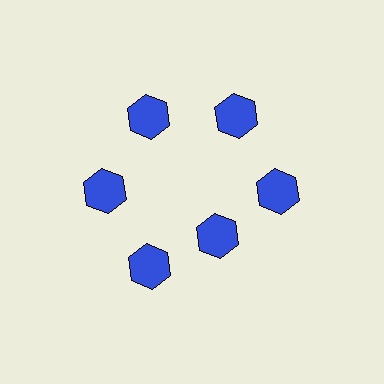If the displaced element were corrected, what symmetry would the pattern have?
It would have 6-fold rotational symmetry — the pattern would map onto itself every 60 degrees.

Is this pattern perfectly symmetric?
No. The 6 blue hexagons are arranged in a ring, but one element near the 5 o'clock position is pulled inward toward the center, breaking the 6-fold rotational symmetry.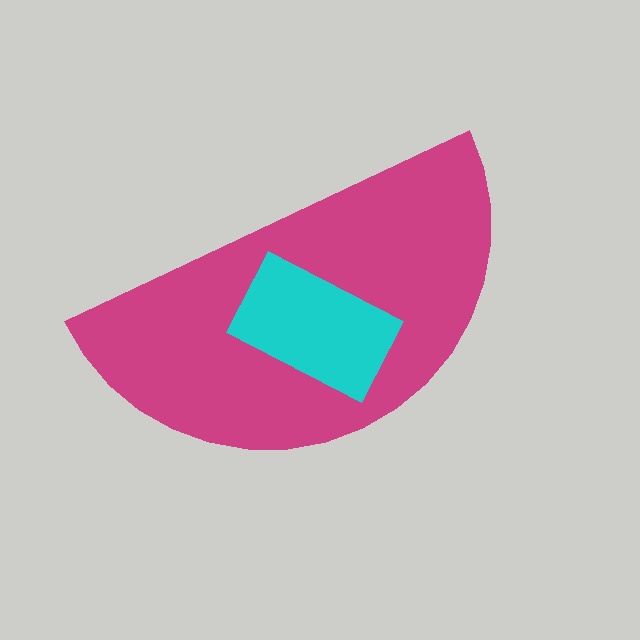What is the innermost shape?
The cyan rectangle.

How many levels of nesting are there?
2.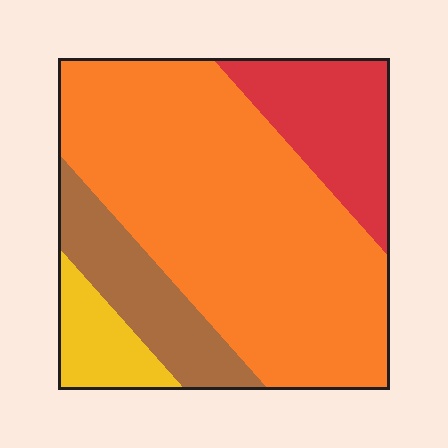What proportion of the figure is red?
Red covers around 15% of the figure.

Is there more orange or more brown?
Orange.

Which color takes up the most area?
Orange, at roughly 60%.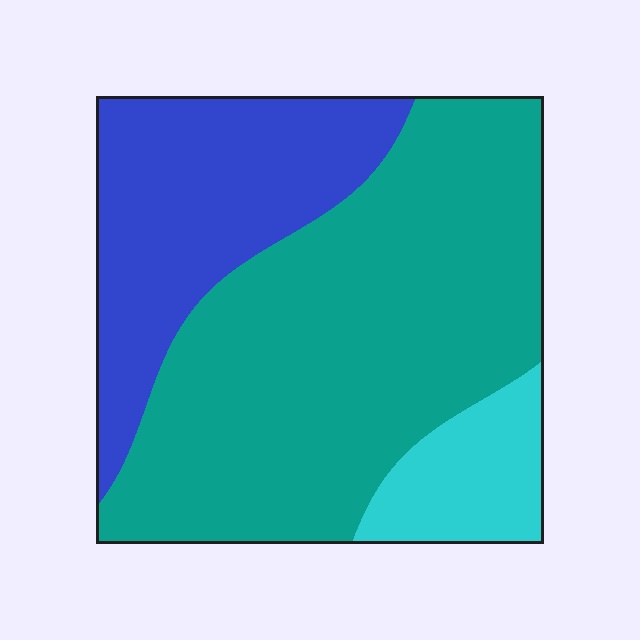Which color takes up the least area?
Cyan, at roughly 10%.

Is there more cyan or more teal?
Teal.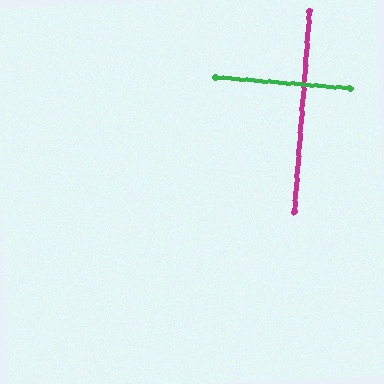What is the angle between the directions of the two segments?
Approximately 90 degrees.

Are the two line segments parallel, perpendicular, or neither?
Perpendicular — they meet at approximately 90°.